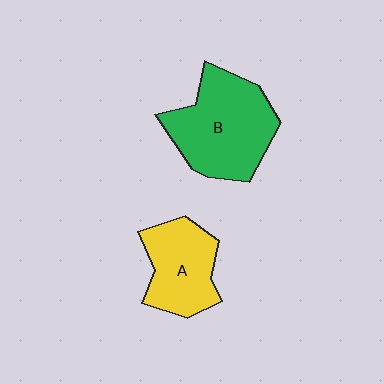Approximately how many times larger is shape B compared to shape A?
Approximately 1.5 times.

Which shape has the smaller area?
Shape A (yellow).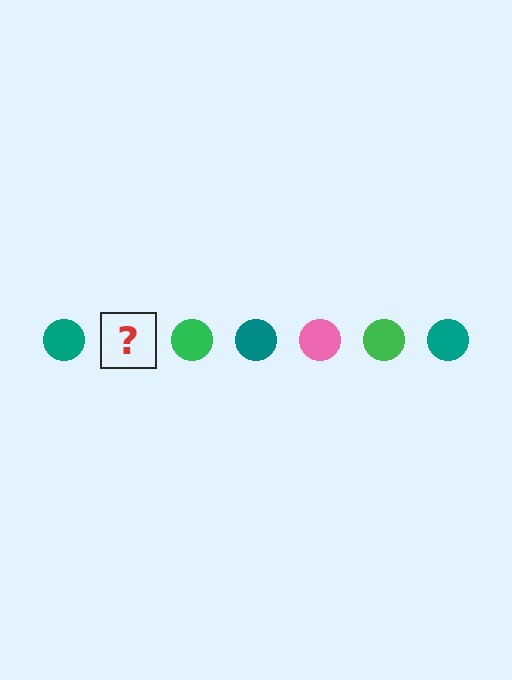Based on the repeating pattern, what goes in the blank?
The blank should be a pink circle.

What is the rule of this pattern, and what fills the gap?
The rule is that the pattern cycles through teal, pink, green circles. The gap should be filled with a pink circle.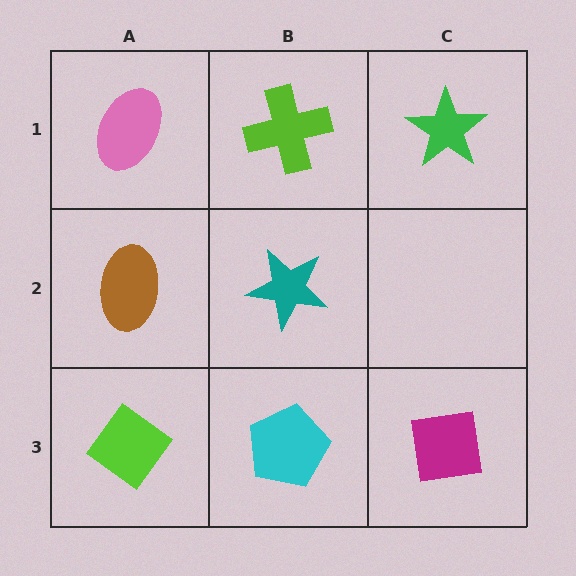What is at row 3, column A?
A lime diamond.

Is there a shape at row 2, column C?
No, that cell is empty.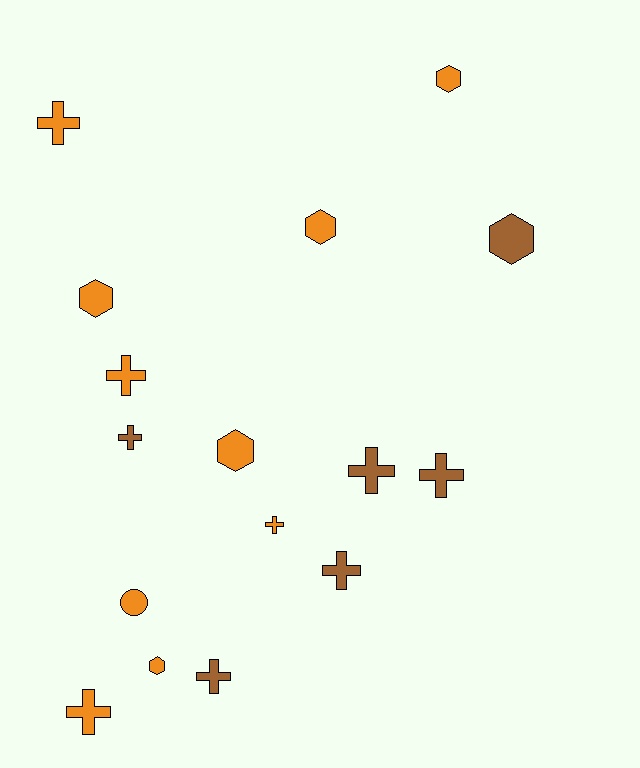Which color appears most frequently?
Orange, with 10 objects.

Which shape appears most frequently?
Cross, with 9 objects.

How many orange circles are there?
There is 1 orange circle.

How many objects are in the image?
There are 16 objects.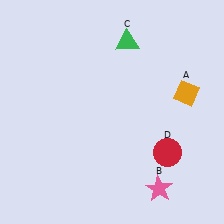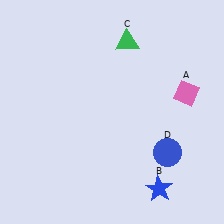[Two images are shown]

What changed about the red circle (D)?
In Image 1, D is red. In Image 2, it changed to blue.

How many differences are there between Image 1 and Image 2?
There are 3 differences between the two images.